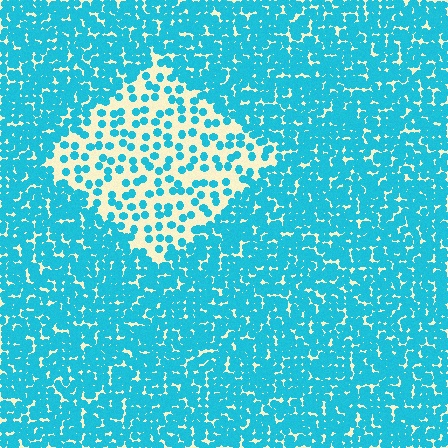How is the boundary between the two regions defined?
The boundary is defined by a change in element density (approximately 2.9x ratio). All elements are the same color, size, and shape.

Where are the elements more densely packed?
The elements are more densely packed outside the diamond boundary.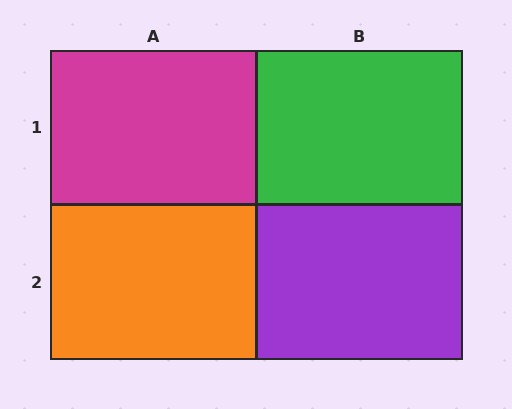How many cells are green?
1 cell is green.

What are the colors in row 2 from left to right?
Orange, purple.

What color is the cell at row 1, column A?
Magenta.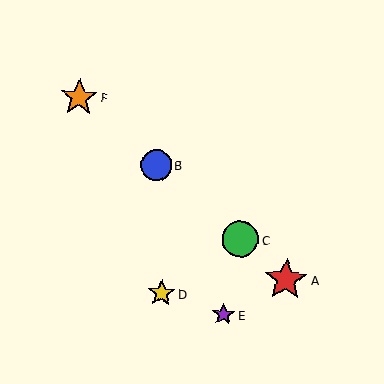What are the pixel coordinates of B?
Object B is at (156, 165).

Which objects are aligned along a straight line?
Objects A, B, C, F are aligned along a straight line.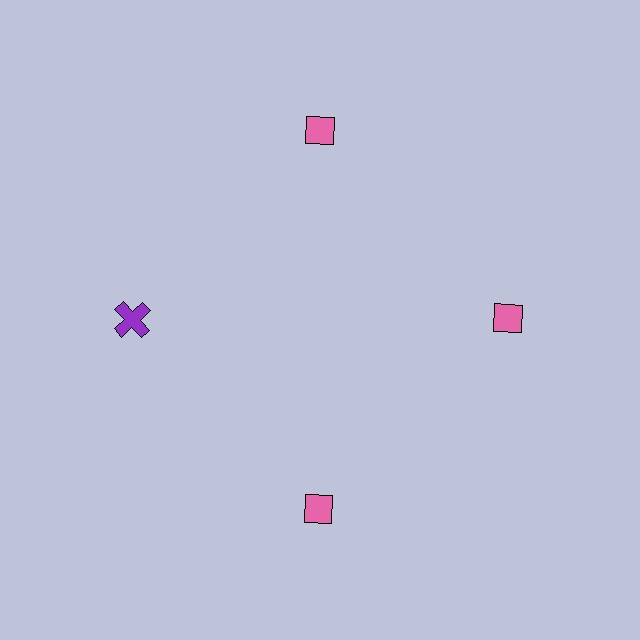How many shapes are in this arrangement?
There are 4 shapes arranged in a ring pattern.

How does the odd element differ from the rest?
It differs in both color (purple instead of pink) and shape (cross instead of diamond).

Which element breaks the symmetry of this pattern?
The purple cross at roughly the 9 o'clock position breaks the symmetry. All other shapes are pink diamonds.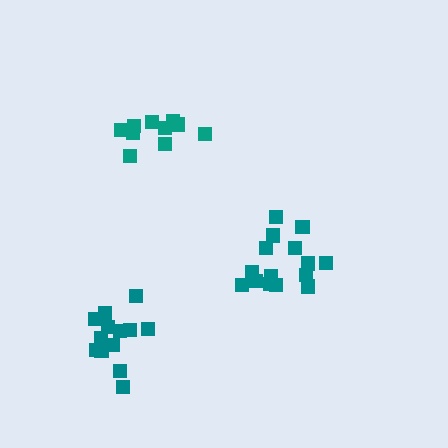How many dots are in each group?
Group 1: 10 dots, Group 2: 13 dots, Group 3: 15 dots (38 total).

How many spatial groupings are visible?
There are 3 spatial groupings.